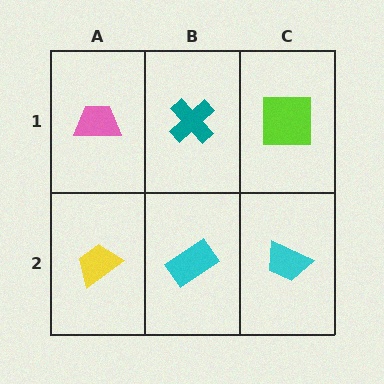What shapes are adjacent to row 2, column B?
A teal cross (row 1, column B), a yellow trapezoid (row 2, column A), a cyan trapezoid (row 2, column C).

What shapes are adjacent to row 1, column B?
A cyan rectangle (row 2, column B), a pink trapezoid (row 1, column A), a lime square (row 1, column C).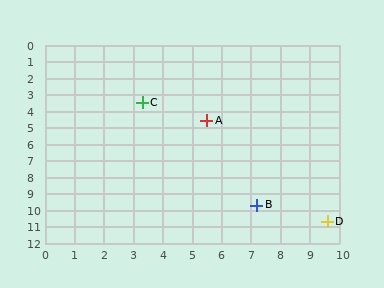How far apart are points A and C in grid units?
Points A and C are about 2.5 grid units apart.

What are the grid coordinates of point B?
Point B is at approximately (7.2, 9.7).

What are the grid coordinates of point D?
Point D is at approximately (9.6, 10.7).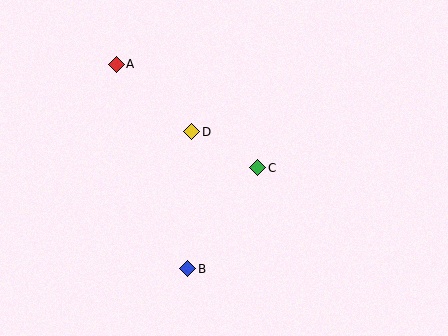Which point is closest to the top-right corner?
Point C is closest to the top-right corner.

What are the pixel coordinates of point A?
Point A is at (116, 64).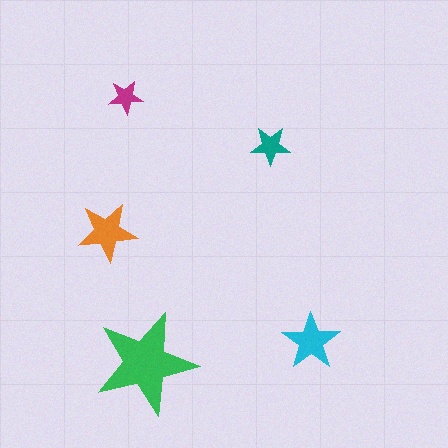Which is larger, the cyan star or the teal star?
The cyan one.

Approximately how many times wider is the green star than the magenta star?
About 3 times wider.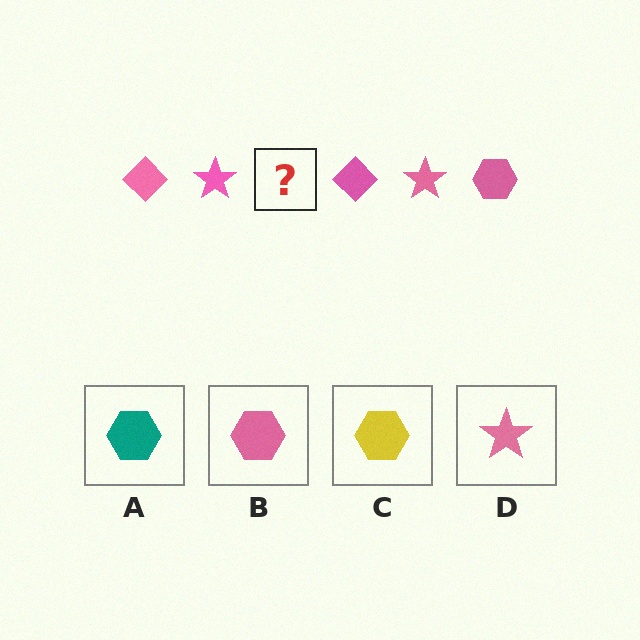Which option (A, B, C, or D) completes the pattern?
B.